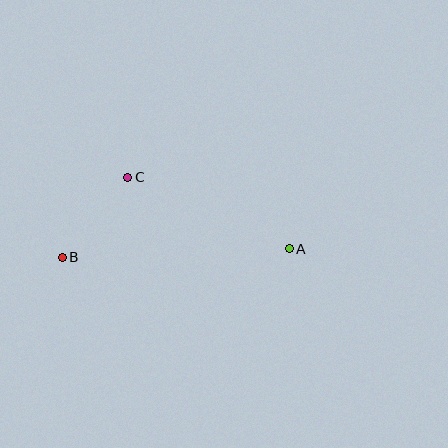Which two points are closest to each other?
Points B and C are closest to each other.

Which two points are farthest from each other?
Points A and B are farthest from each other.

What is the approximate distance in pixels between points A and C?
The distance between A and C is approximately 177 pixels.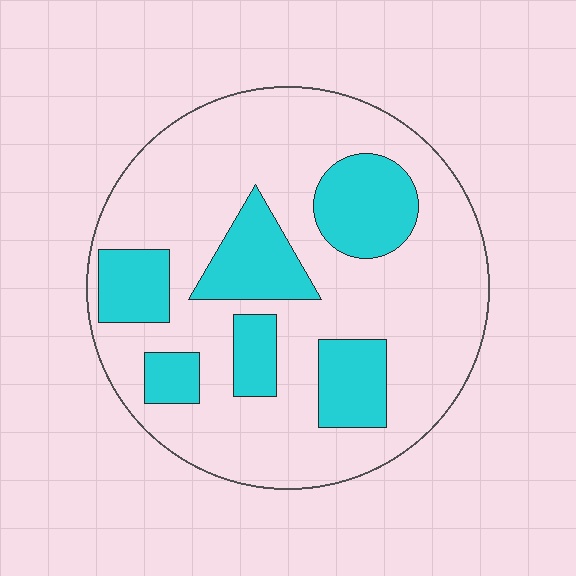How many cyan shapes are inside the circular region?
6.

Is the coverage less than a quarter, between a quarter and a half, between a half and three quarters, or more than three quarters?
Between a quarter and a half.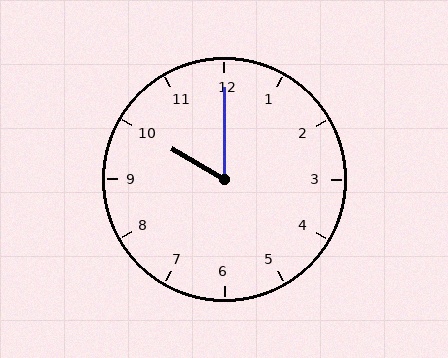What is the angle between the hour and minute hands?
Approximately 60 degrees.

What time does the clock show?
10:00.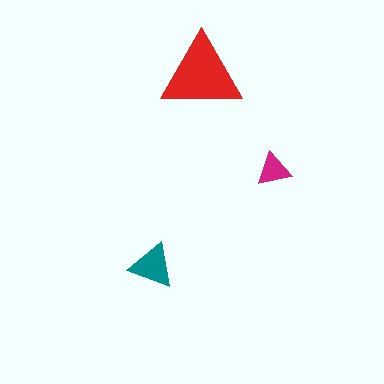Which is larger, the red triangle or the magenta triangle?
The red one.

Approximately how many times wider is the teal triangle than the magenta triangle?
About 1.5 times wider.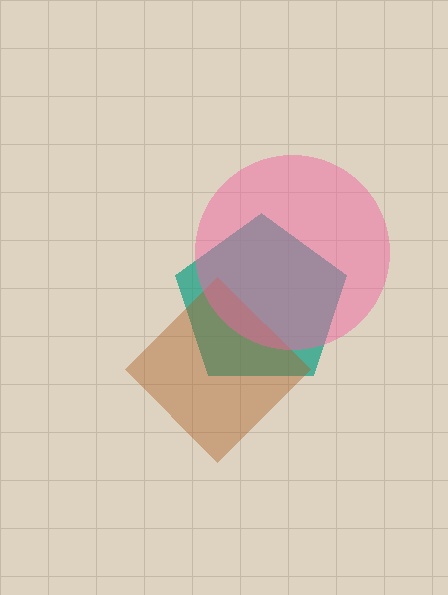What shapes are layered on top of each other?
The layered shapes are: a teal pentagon, a brown diamond, a pink circle.